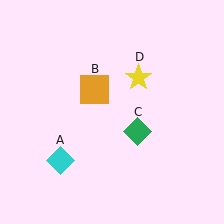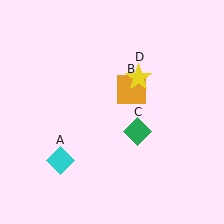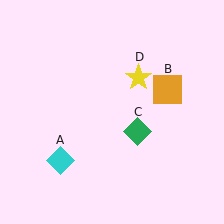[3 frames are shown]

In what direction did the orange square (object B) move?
The orange square (object B) moved right.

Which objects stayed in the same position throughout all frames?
Cyan diamond (object A) and green diamond (object C) and yellow star (object D) remained stationary.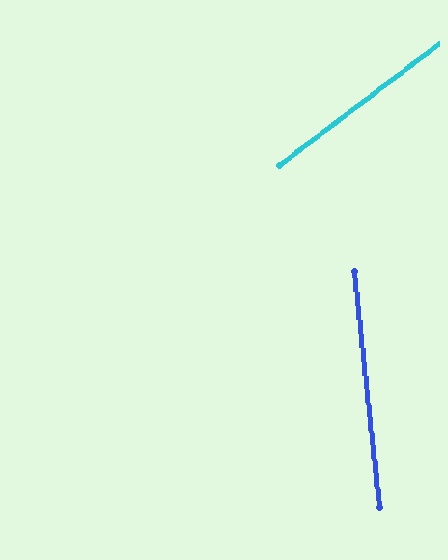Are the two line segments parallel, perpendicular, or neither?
Neither parallel nor perpendicular — they differ by about 59°.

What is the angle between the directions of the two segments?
Approximately 59 degrees.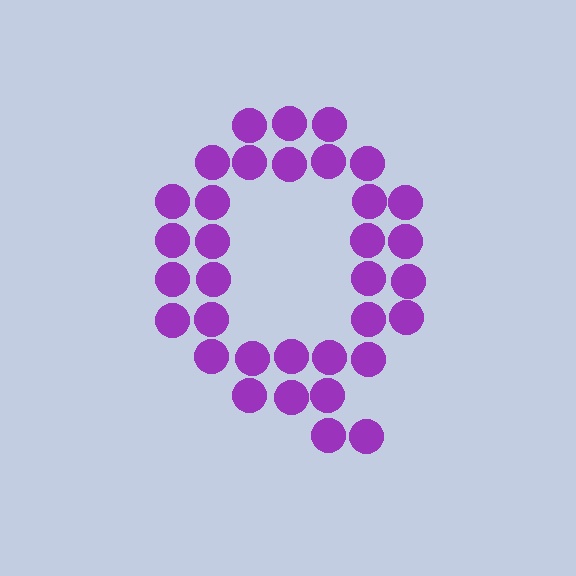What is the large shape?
The large shape is the letter Q.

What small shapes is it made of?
It is made of small circles.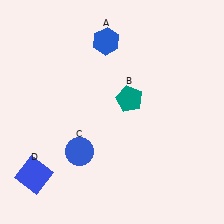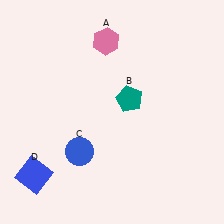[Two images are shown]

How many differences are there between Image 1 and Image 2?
There is 1 difference between the two images.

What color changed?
The hexagon (A) changed from blue in Image 1 to pink in Image 2.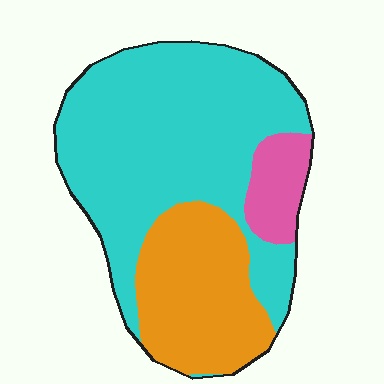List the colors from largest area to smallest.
From largest to smallest: cyan, orange, pink.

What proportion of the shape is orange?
Orange takes up about one quarter (1/4) of the shape.